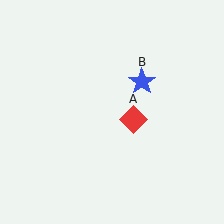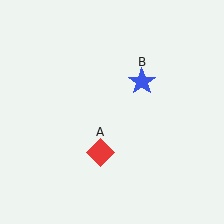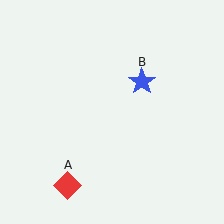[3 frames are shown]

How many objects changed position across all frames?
1 object changed position: red diamond (object A).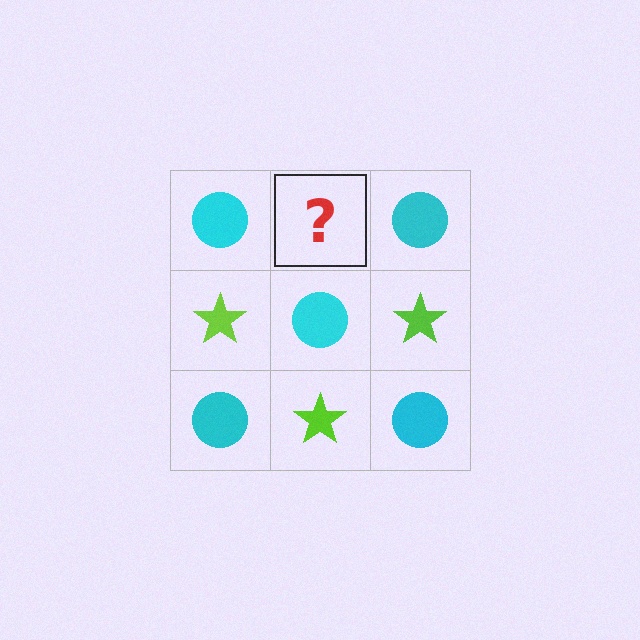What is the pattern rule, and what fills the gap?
The rule is that it alternates cyan circle and lime star in a checkerboard pattern. The gap should be filled with a lime star.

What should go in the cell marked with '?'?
The missing cell should contain a lime star.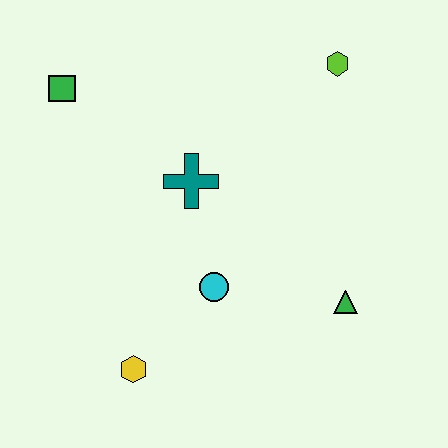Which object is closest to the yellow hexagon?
The cyan circle is closest to the yellow hexagon.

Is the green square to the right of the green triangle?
No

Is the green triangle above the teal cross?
No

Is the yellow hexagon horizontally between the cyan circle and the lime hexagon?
No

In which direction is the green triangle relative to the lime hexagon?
The green triangle is below the lime hexagon.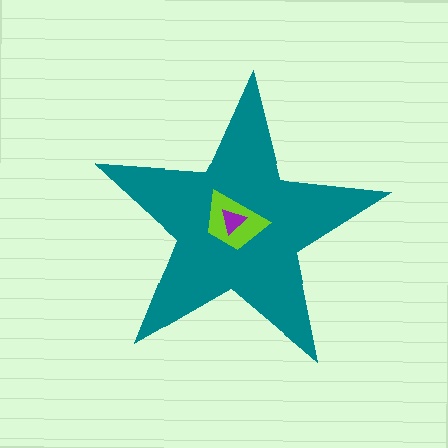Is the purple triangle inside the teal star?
Yes.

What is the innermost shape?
The purple triangle.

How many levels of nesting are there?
3.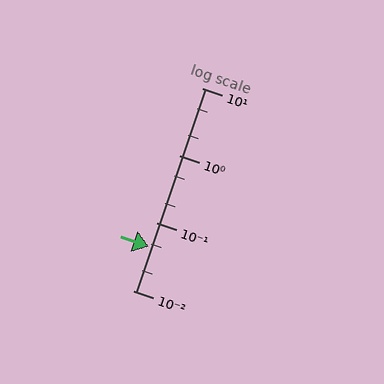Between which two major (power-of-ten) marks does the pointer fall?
The pointer is between 0.01 and 0.1.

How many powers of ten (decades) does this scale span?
The scale spans 3 decades, from 0.01 to 10.